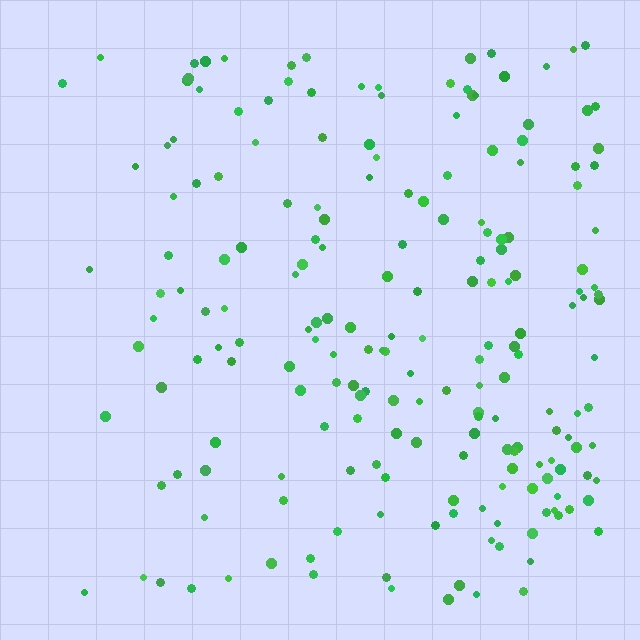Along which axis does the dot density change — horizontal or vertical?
Horizontal.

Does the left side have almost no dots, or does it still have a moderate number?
Still a moderate number, just noticeably fewer than the right.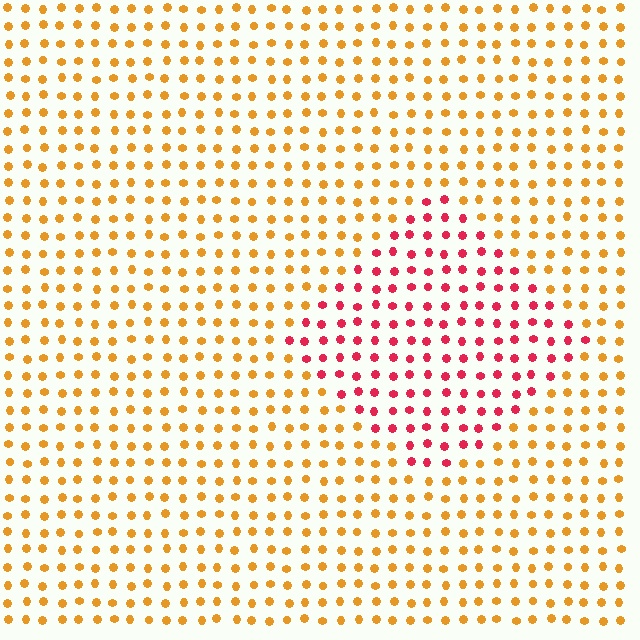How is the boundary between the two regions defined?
The boundary is defined purely by a slight shift in hue (about 50 degrees). Spacing, size, and orientation are identical on both sides.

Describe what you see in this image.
The image is filled with small orange elements in a uniform arrangement. A diamond-shaped region is visible where the elements are tinted to a slightly different hue, forming a subtle color boundary.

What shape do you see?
I see a diamond.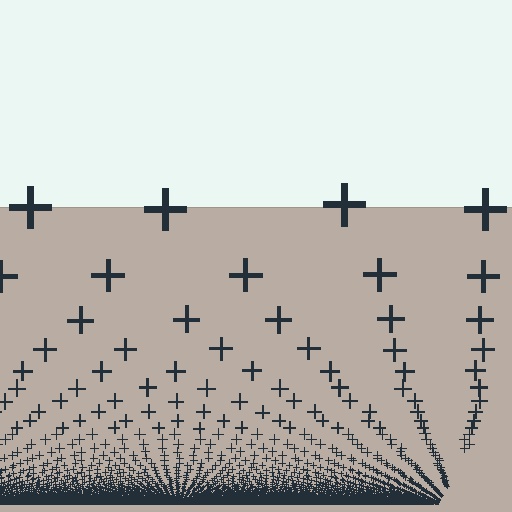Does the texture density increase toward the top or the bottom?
Density increases toward the bottom.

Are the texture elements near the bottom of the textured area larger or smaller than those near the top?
Smaller. The gradient is inverted — elements near the bottom are smaller and denser.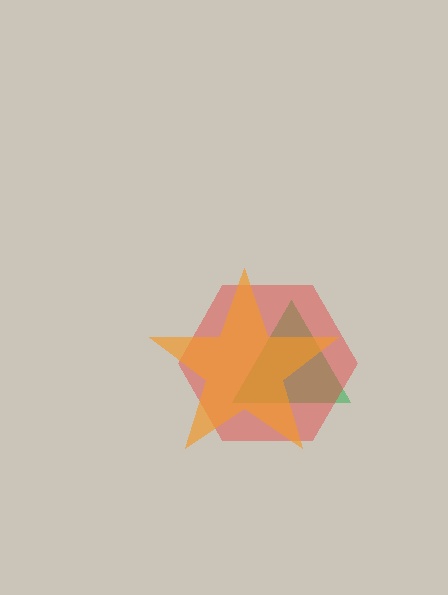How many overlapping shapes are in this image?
There are 3 overlapping shapes in the image.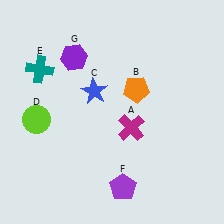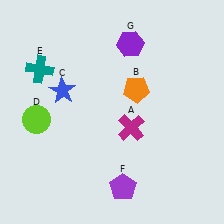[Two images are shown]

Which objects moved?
The objects that moved are: the blue star (C), the purple hexagon (G).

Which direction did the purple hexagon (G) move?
The purple hexagon (G) moved right.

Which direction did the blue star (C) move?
The blue star (C) moved left.